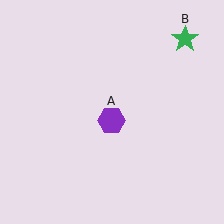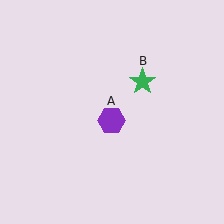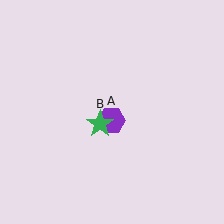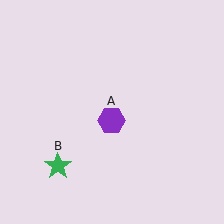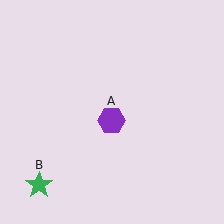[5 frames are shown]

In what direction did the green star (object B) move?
The green star (object B) moved down and to the left.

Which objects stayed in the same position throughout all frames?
Purple hexagon (object A) remained stationary.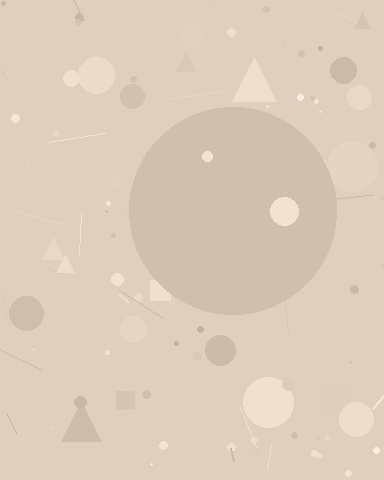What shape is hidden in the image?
A circle is hidden in the image.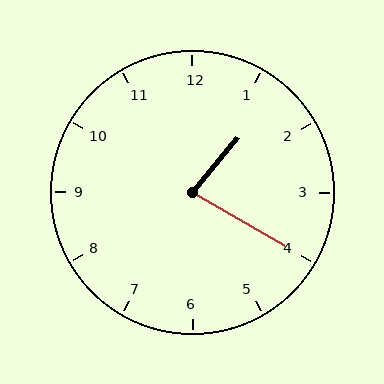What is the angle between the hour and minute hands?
Approximately 80 degrees.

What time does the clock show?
1:20.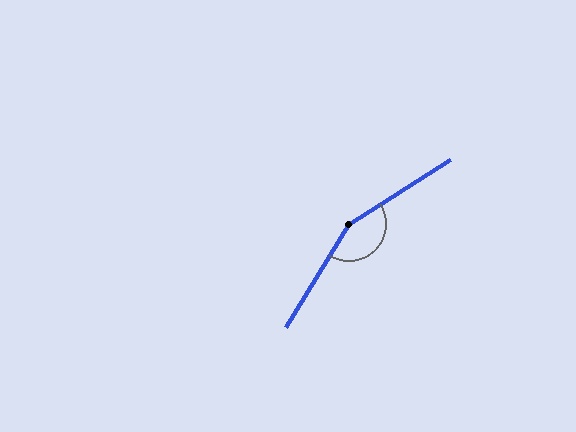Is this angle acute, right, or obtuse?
It is obtuse.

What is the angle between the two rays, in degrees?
Approximately 154 degrees.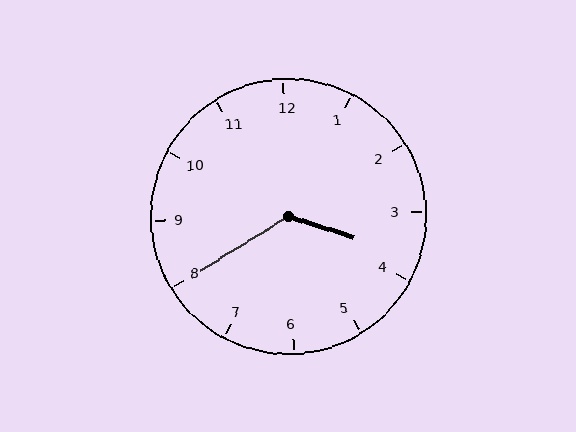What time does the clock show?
3:40.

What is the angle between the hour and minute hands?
Approximately 130 degrees.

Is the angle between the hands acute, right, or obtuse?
It is obtuse.